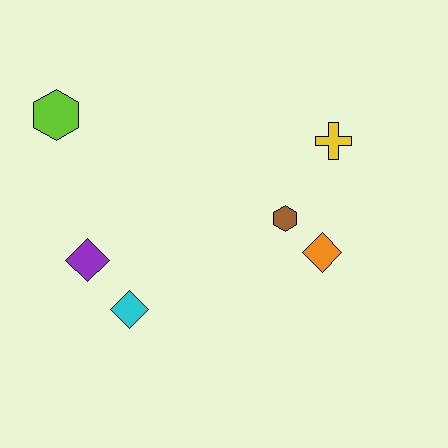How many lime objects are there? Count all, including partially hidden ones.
There is 1 lime object.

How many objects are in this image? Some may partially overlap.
There are 6 objects.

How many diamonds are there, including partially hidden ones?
There are 3 diamonds.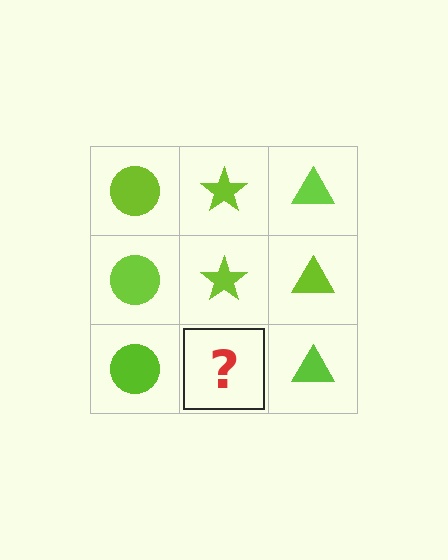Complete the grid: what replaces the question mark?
The question mark should be replaced with a lime star.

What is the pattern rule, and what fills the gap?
The rule is that each column has a consistent shape. The gap should be filled with a lime star.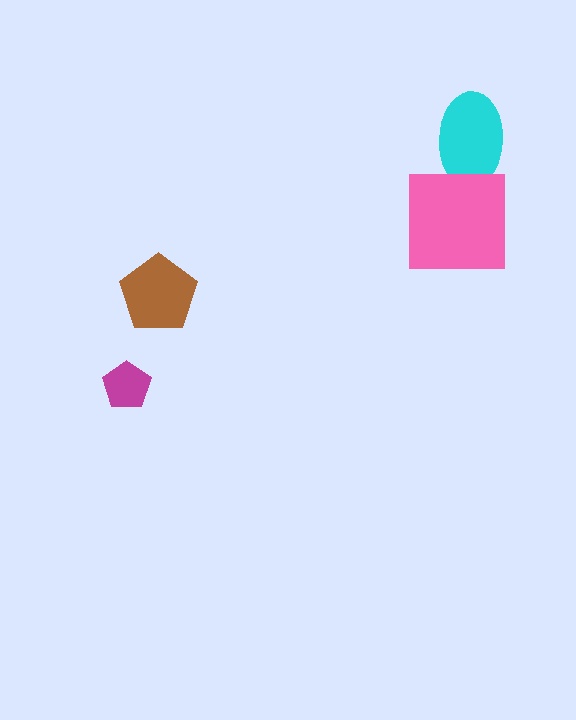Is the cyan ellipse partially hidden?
Yes, it is partially covered by another shape.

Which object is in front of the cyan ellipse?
The pink square is in front of the cyan ellipse.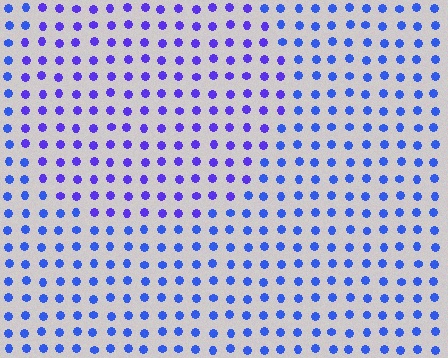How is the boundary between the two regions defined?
The boundary is defined purely by a slight shift in hue (about 27 degrees). Spacing, size, and orientation are identical on both sides.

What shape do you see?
I see a circle.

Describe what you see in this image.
The image is filled with small blue elements in a uniform arrangement. A circle-shaped region is visible where the elements are tinted to a slightly different hue, forming a subtle color boundary.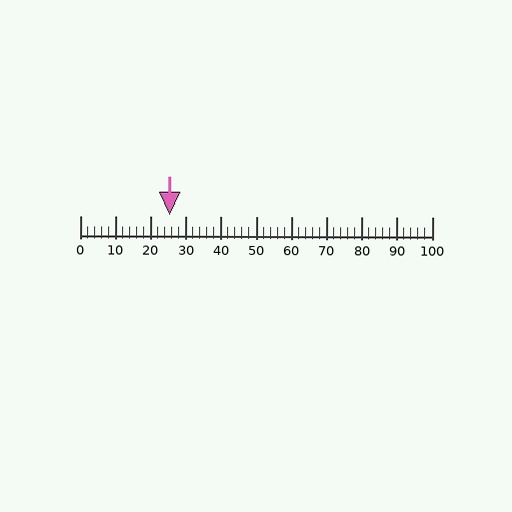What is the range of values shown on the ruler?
The ruler shows values from 0 to 100.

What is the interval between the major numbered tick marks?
The major tick marks are spaced 10 units apart.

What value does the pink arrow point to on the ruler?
The pink arrow points to approximately 26.